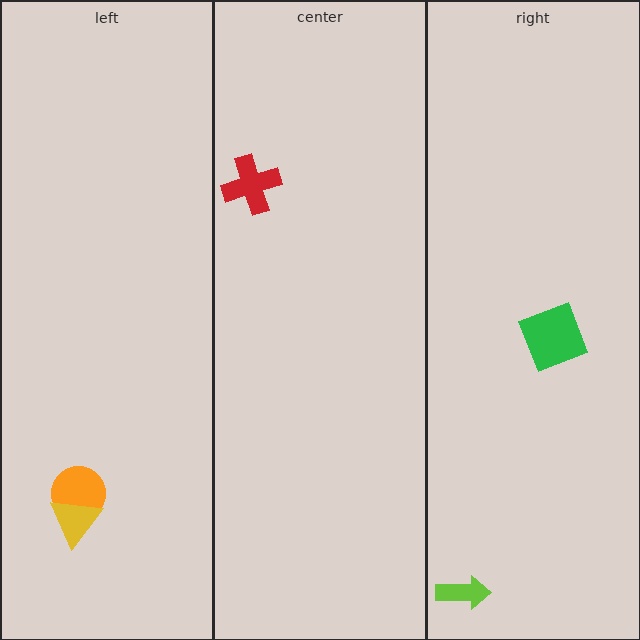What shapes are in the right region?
The lime arrow, the green square.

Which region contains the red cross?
The center region.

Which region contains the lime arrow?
The right region.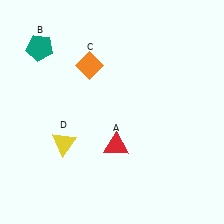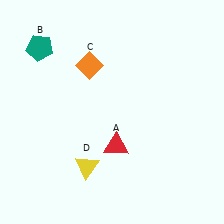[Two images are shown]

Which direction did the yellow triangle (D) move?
The yellow triangle (D) moved right.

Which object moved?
The yellow triangle (D) moved right.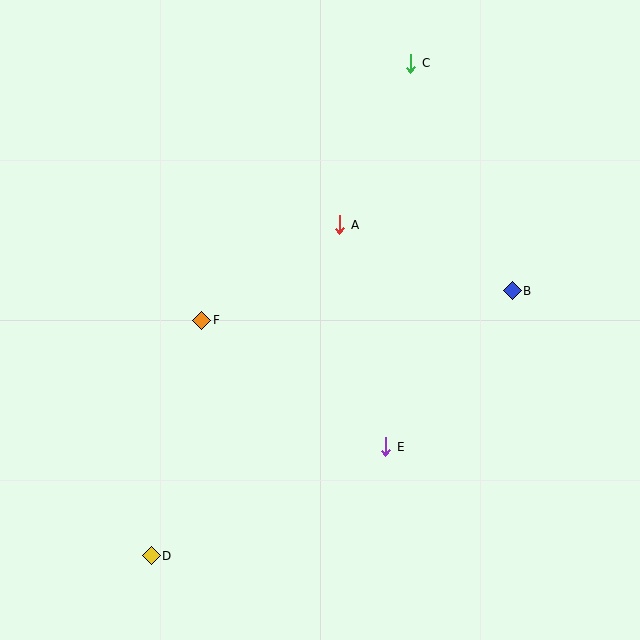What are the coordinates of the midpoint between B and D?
The midpoint between B and D is at (332, 423).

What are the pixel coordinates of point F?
Point F is at (202, 320).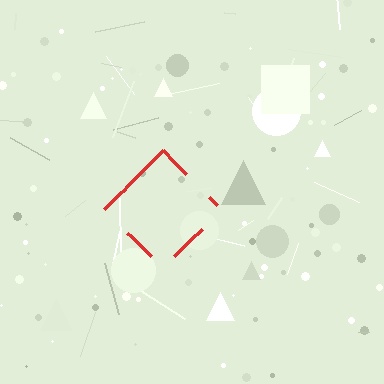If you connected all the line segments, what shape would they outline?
They would outline a diamond.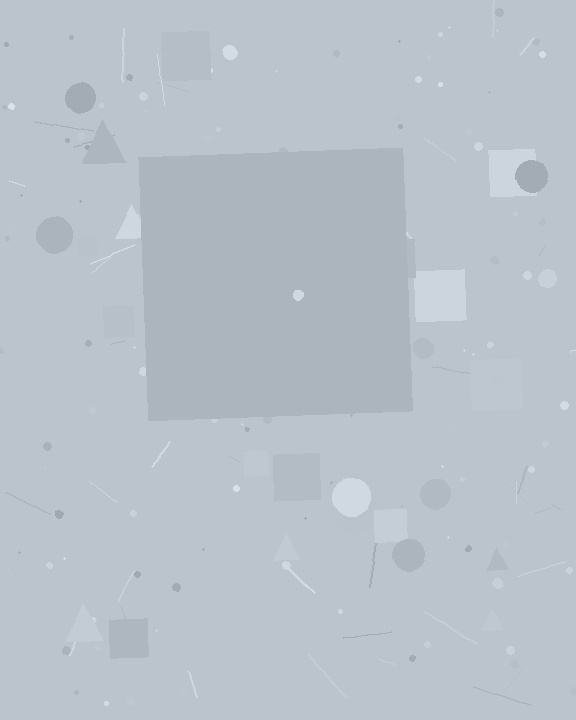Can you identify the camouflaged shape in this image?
The camouflaged shape is a square.